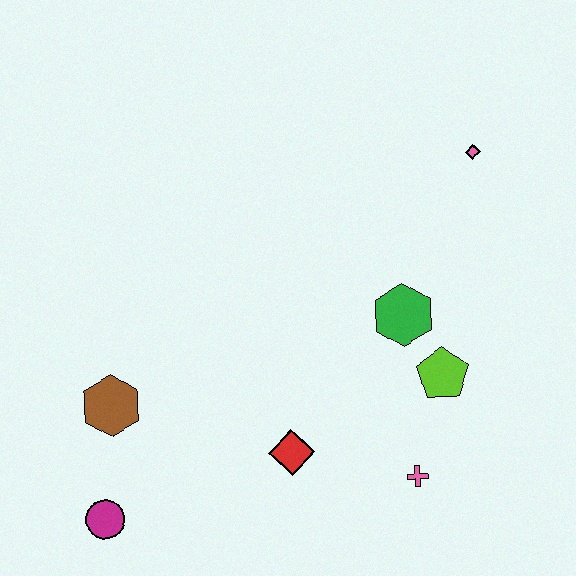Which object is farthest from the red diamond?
The pink diamond is farthest from the red diamond.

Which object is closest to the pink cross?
The lime pentagon is closest to the pink cross.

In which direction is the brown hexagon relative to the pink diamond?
The brown hexagon is to the left of the pink diamond.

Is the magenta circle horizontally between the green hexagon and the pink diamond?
No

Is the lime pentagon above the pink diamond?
No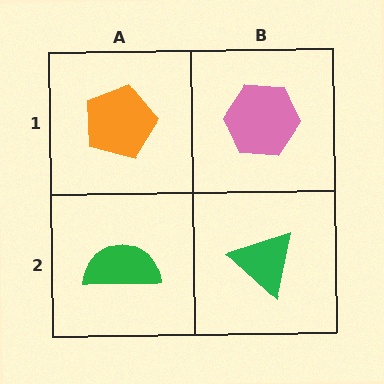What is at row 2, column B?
A green triangle.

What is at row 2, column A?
A green semicircle.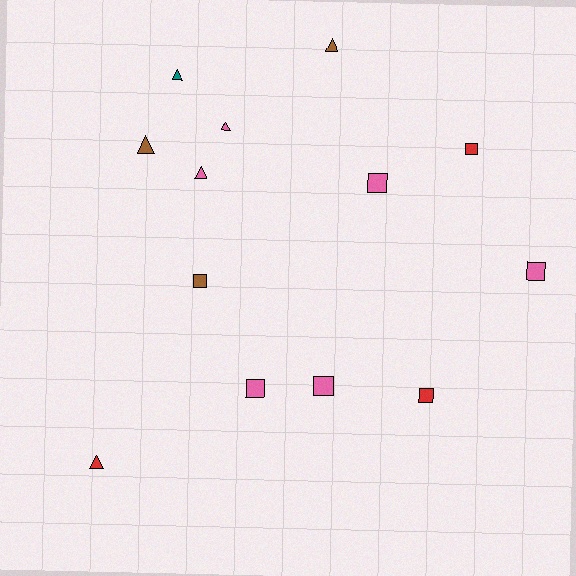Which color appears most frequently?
Pink, with 6 objects.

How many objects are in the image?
There are 13 objects.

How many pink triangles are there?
There are 2 pink triangles.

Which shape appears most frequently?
Square, with 7 objects.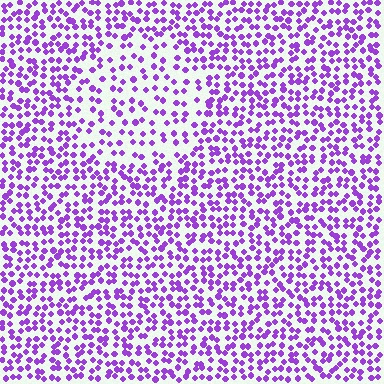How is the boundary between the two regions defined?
The boundary is defined by a change in element density (approximately 1.8x ratio). All elements are the same color, size, and shape.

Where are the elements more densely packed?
The elements are more densely packed outside the circle boundary.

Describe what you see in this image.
The image contains small purple elements arranged at two different densities. A circle-shaped region is visible where the elements are less densely packed than the surrounding area.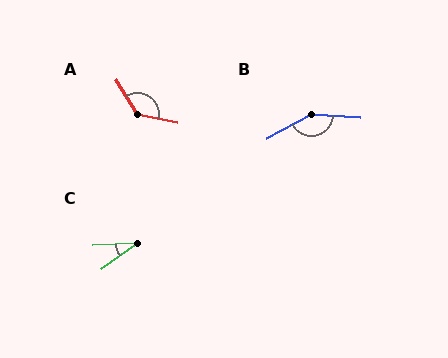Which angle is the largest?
B, at approximately 148 degrees.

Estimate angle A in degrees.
Approximately 133 degrees.